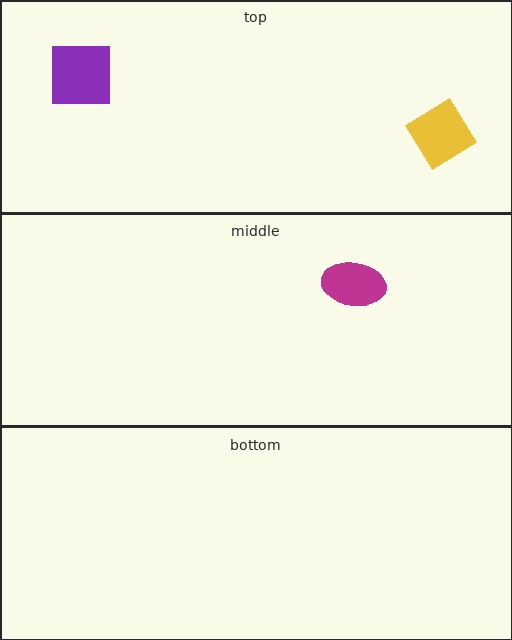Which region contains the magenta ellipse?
The middle region.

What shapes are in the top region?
The yellow diamond, the purple square.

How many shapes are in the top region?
2.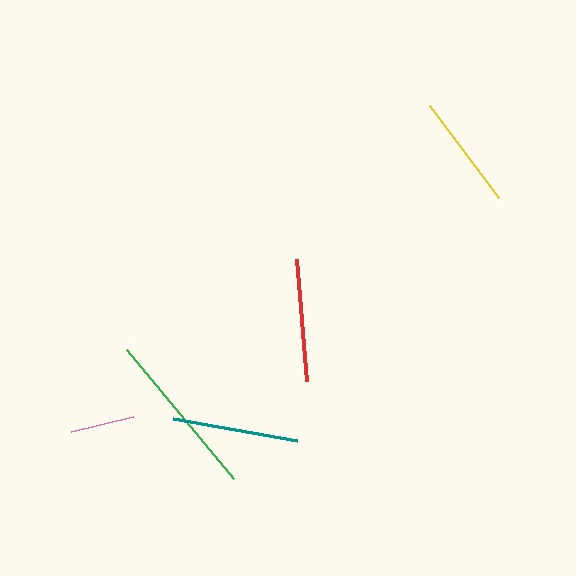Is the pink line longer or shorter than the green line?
The green line is longer than the pink line.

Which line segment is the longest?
The green line is the longest at approximately 168 pixels.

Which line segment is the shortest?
The pink line is the shortest at approximately 63 pixels.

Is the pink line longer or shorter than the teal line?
The teal line is longer than the pink line.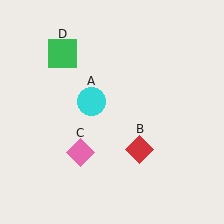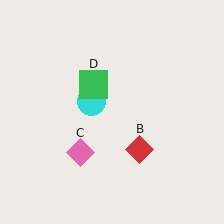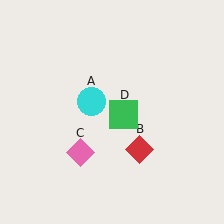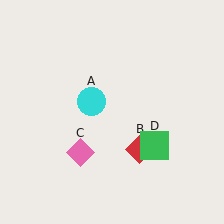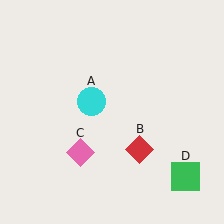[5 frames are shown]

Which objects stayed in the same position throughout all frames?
Cyan circle (object A) and red diamond (object B) and pink diamond (object C) remained stationary.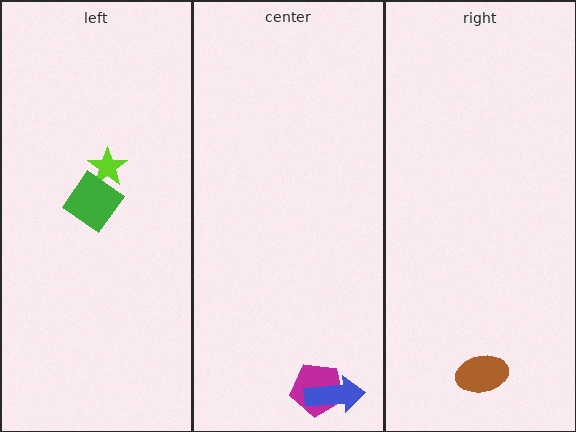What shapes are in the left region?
The lime star, the green diamond.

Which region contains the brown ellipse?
The right region.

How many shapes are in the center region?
2.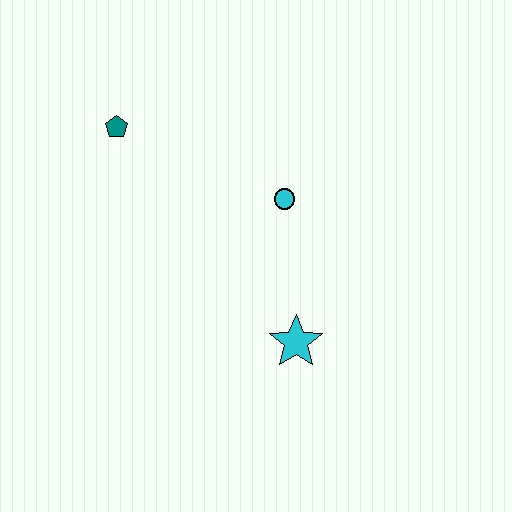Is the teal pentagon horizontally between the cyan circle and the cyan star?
No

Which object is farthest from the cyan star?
The teal pentagon is farthest from the cyan star.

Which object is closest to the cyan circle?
The cyan star is closest to the cyan circle.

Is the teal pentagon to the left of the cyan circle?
Yes